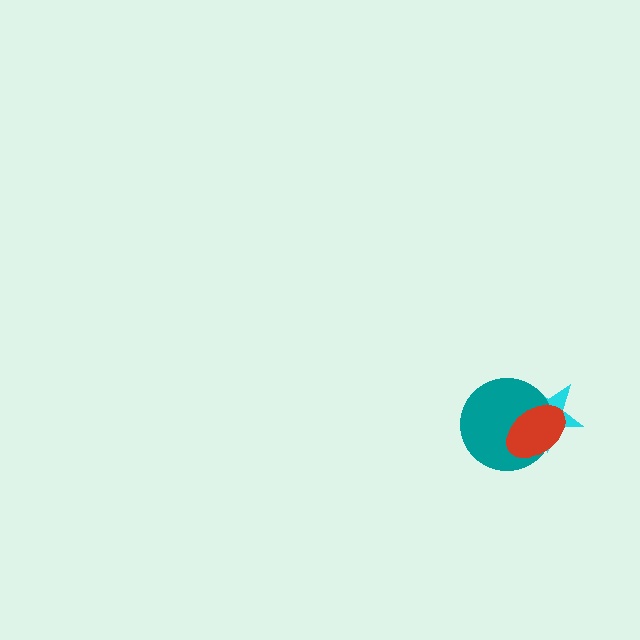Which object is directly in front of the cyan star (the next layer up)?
The teal circle is directly in front of the cyan star.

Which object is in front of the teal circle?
The red ellipse is in front of the teal circle.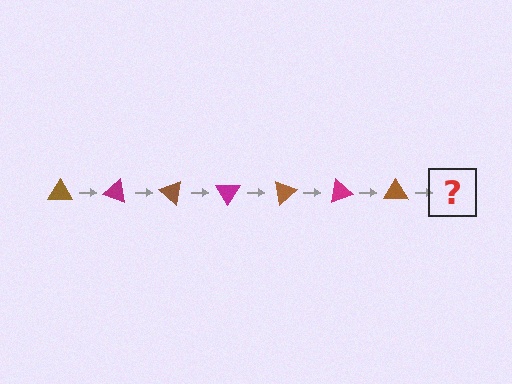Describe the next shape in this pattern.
It should be a magenta triangle, rotated 140 degrees from the start.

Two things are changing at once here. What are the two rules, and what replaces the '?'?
The two rules are that it rotates 20 degrees each step and the color cycles through brown and magenta. The '?' should be a magenta triangle, rotated 140 degrees from the start.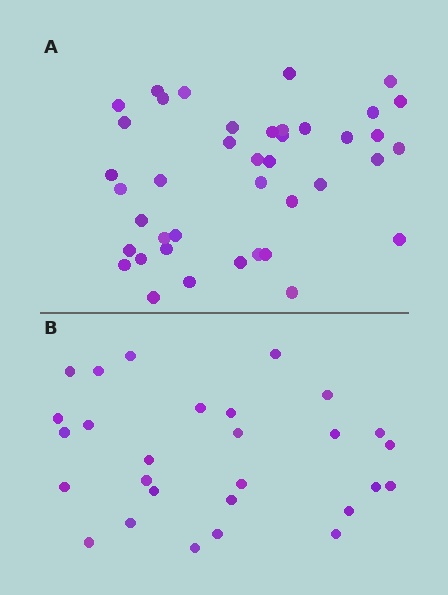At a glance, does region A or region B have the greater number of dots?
Region A (the top region) has more dots.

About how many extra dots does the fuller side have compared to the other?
Region A has approximately 15 more dots than region B.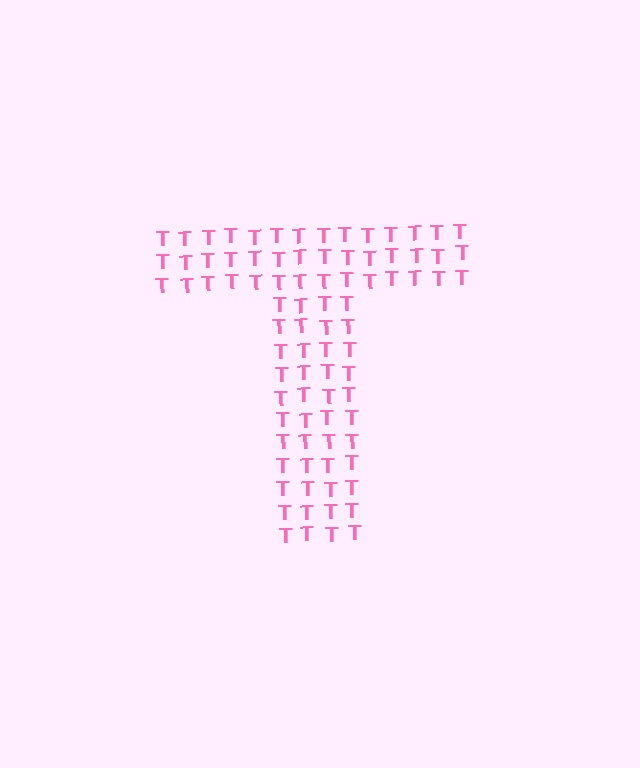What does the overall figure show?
The overall figure shows the letter T.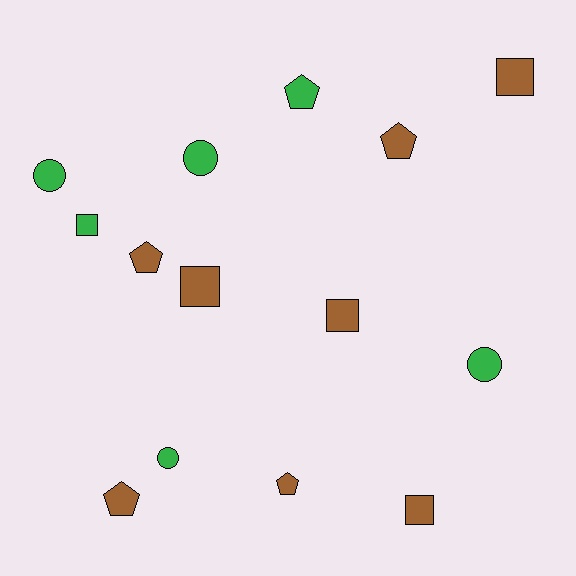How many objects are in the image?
There are 14 objects.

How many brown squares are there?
There are 4 brown squares.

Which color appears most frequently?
Brown, with 8 objects.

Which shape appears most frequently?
Pentagon, with 5 objects.